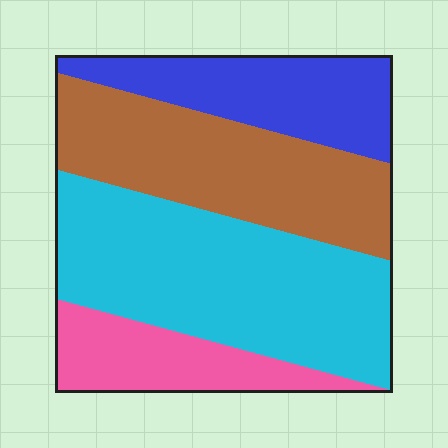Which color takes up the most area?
Cyan, at roughly 40%.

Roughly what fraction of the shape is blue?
Blue takes up about one fifth (1/5) of the shape.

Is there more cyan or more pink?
Cyan.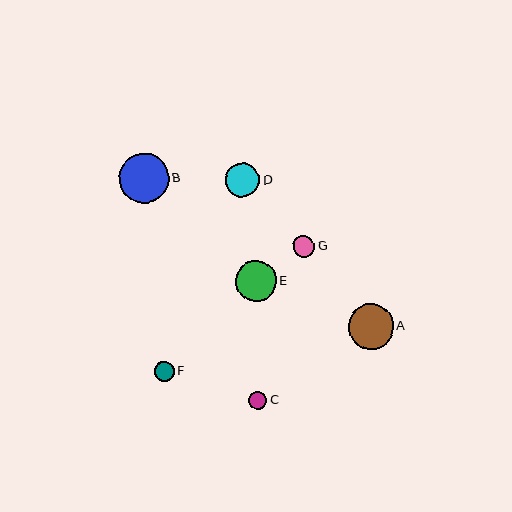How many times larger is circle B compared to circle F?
Circle B is approximately 2.5 times the size of circle F.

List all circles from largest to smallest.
From largest to smallest: B, A, E, D, G, F, C.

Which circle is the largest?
Circle B is the largest with a size of approximately 50 pixels.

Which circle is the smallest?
Circle C is the smallest with a size of approximately 18 pixels.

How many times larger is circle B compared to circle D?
Circle B is approximately 1.5 times the size of circle D.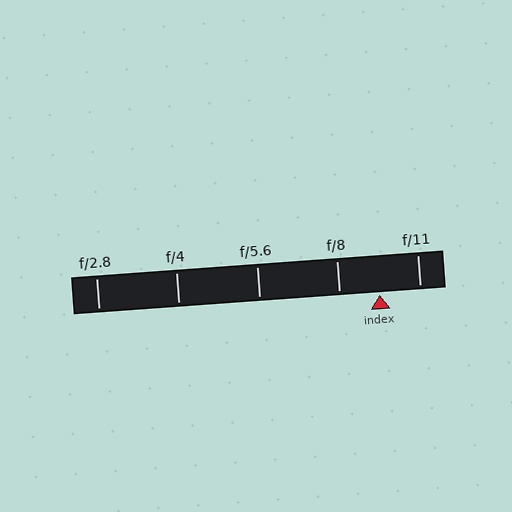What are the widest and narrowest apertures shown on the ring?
The widest aperture shown is f/2.8 and the narrowest is f/11.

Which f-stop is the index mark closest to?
The index mark is closest to f/8.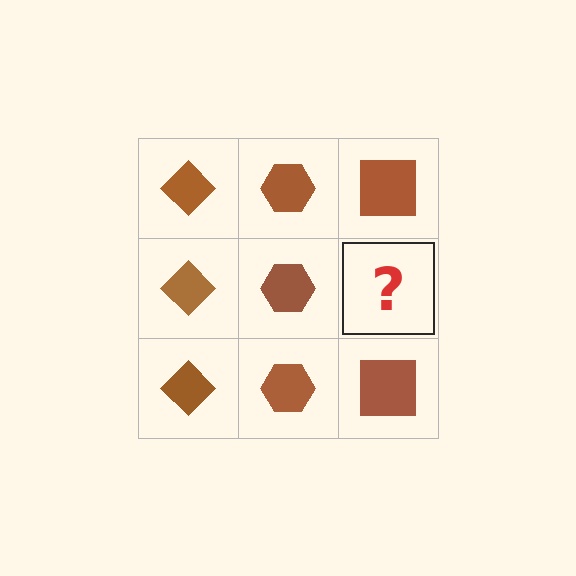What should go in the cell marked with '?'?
The missing cell should contain a brown square.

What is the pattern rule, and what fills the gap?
The rule is that each column has a consistent shape. The gap should be filled with a brown square.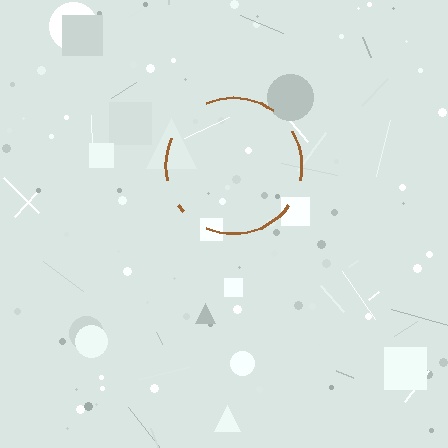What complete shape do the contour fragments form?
The contour fragments form a circle.